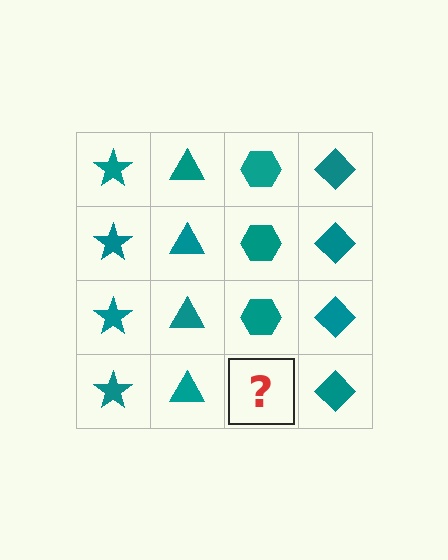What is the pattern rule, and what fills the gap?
The rule is that each column has a consistent shape. The gap should be filled with a teal hexagon.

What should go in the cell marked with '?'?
The missing cell should contain a teal hexagon.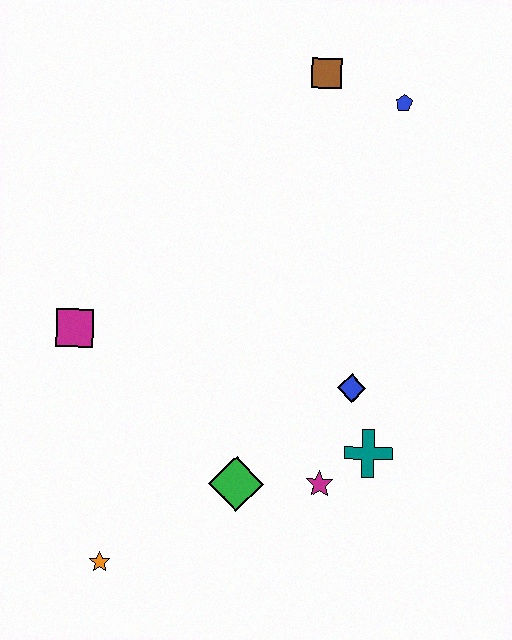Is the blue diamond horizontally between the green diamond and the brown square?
No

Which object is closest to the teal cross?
The magenta star is closest to the teal cross.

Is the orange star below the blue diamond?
Yes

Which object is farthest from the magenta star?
The brown square is farthest from the magenta star.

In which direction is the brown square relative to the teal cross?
The brown square is above the teal cross.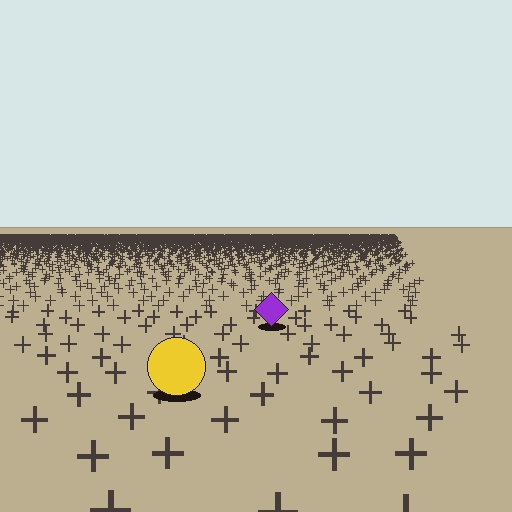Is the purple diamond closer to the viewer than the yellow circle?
No. The yellow circle is closer — you can tell from the texture gradient: the ground texture is coarser near it.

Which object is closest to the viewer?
The yellow circle is closest. The texture marks near it are larger and more spread out.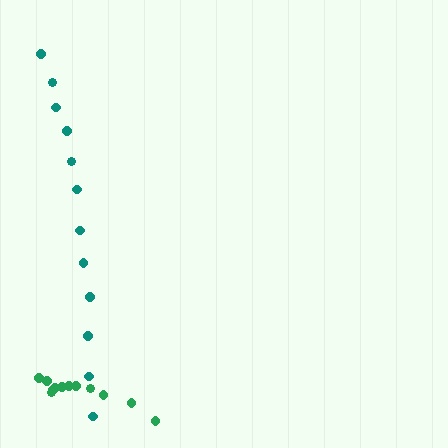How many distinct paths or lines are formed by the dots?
There are 2 distinct paths.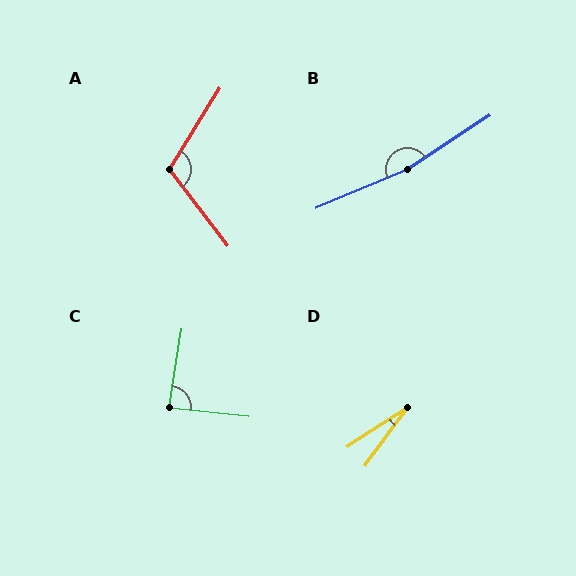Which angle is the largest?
B, at approximately 170 degrees.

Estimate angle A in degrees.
Approximately 111 degrees.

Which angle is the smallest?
D, at approximately 21 degrees.